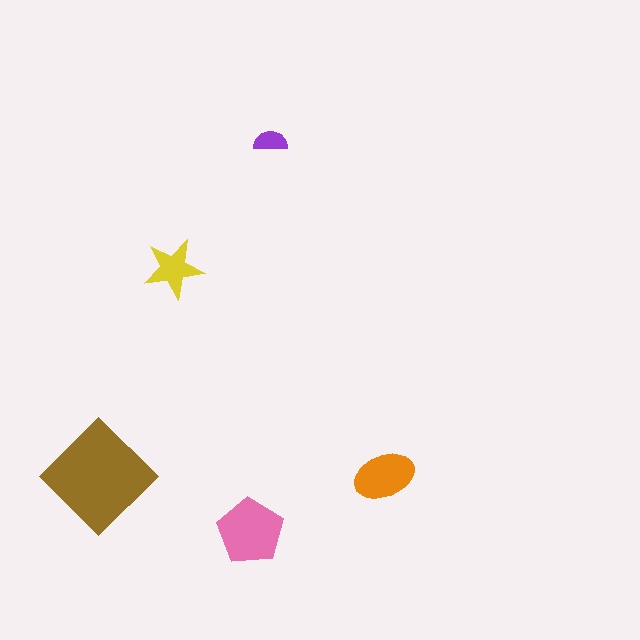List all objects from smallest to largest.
The purple semicircle, the yellow star, the orange ellipse, the pink pentagon, the brown diamond.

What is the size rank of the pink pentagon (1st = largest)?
2nd.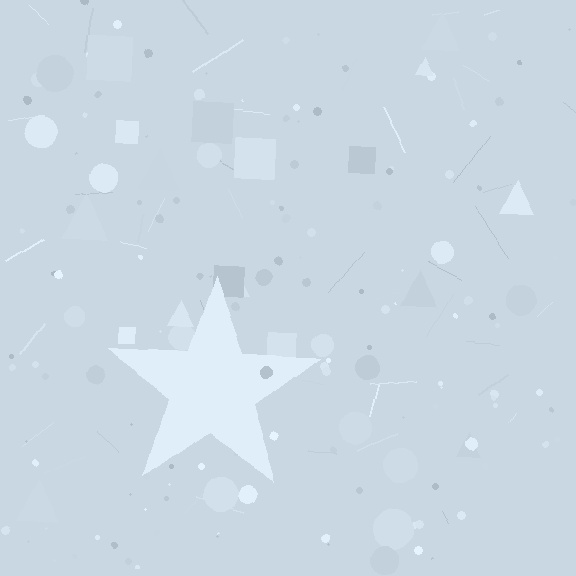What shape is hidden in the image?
A star is hidden in the image.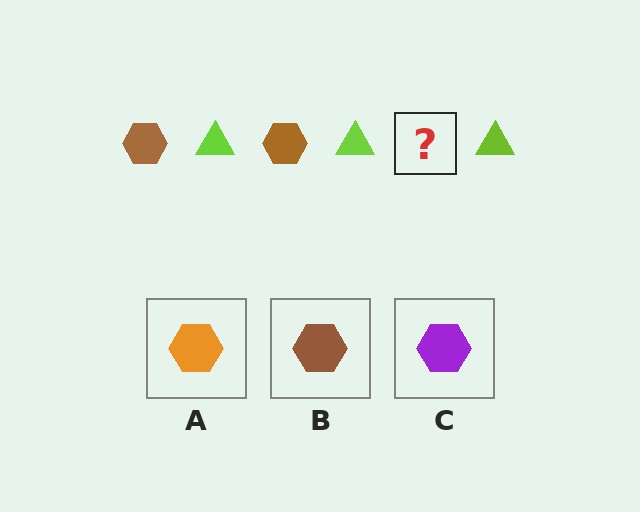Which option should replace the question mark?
Option B.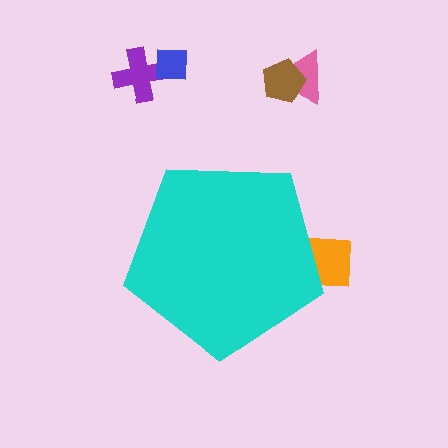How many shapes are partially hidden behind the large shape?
1 shape is partially hidden.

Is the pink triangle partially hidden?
No, the pink triangle is fully visible.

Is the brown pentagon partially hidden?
No, the brown pentagon is fully visible.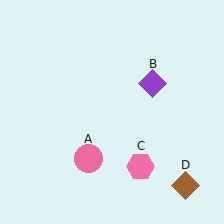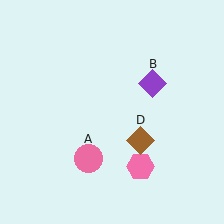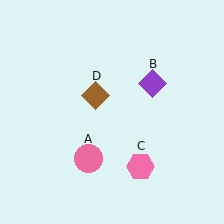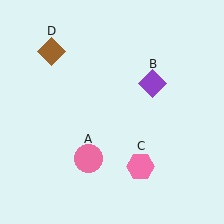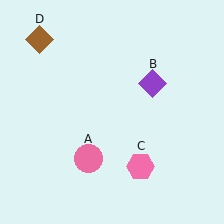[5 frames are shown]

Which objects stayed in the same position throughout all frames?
Pink circle (object A) and purple diamond (object B) and pink hexagon (object C) remained stationary.